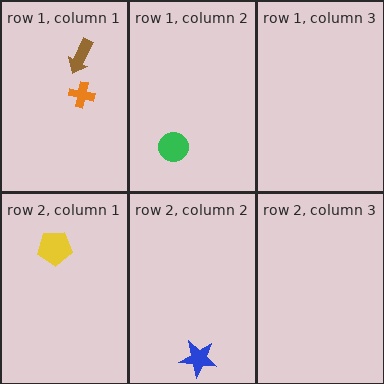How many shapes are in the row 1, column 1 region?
2.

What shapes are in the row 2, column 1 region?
The yellow pentagon.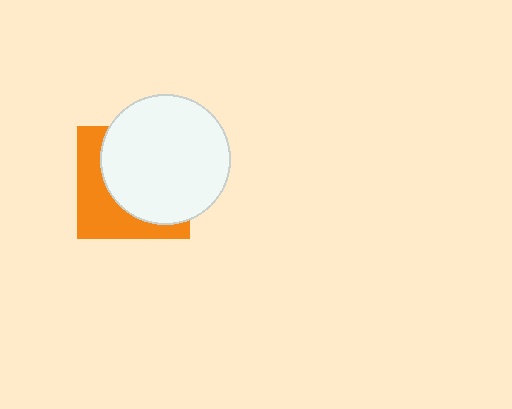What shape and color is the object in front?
The object in front is a white circle.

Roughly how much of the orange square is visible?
A small part of it is visible (roughly 39%).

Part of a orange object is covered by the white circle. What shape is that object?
It is a square.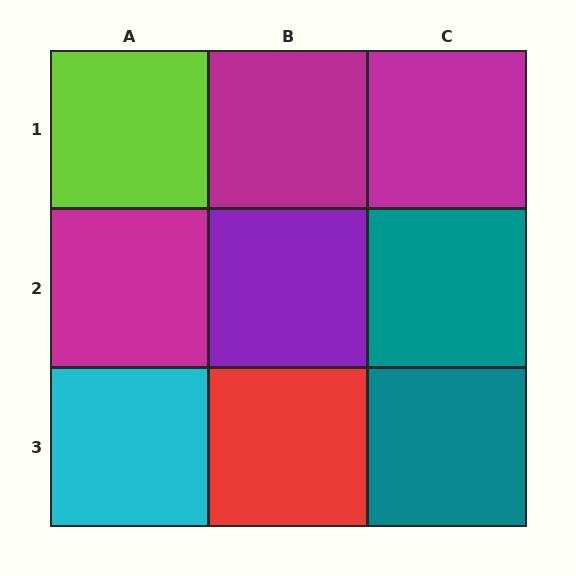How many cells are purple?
1 cell is purple.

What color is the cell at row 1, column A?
Lime.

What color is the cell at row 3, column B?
Red.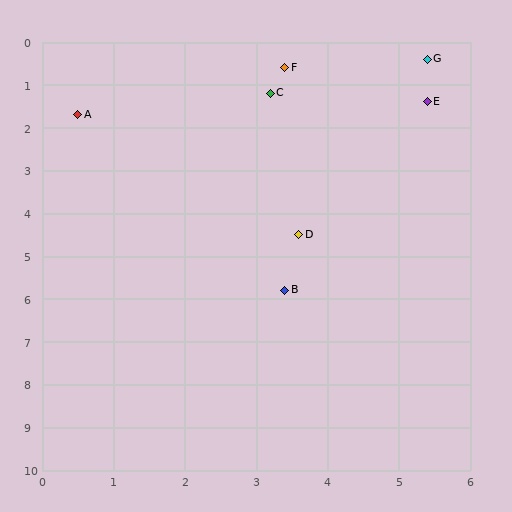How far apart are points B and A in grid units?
Points B and A are about 5.0 grid units apart.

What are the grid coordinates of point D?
Point D is at approximately (3.6, 4.5).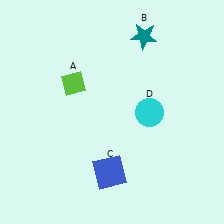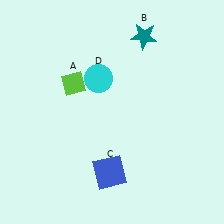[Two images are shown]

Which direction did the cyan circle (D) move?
The cyan circle (D) moved left.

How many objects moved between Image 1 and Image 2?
1 object moved between the two images.